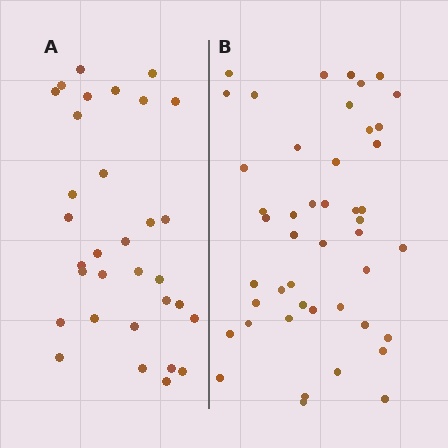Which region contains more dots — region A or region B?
Region B (the right region) has more dots.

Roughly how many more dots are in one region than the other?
Region B has approximately 15 more dots than region A.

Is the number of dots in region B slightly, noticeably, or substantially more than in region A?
Region B has noticeably more, but not dramatically so. The ratio is roughly 1.4 to 1.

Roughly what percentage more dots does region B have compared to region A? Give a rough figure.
About 45% more.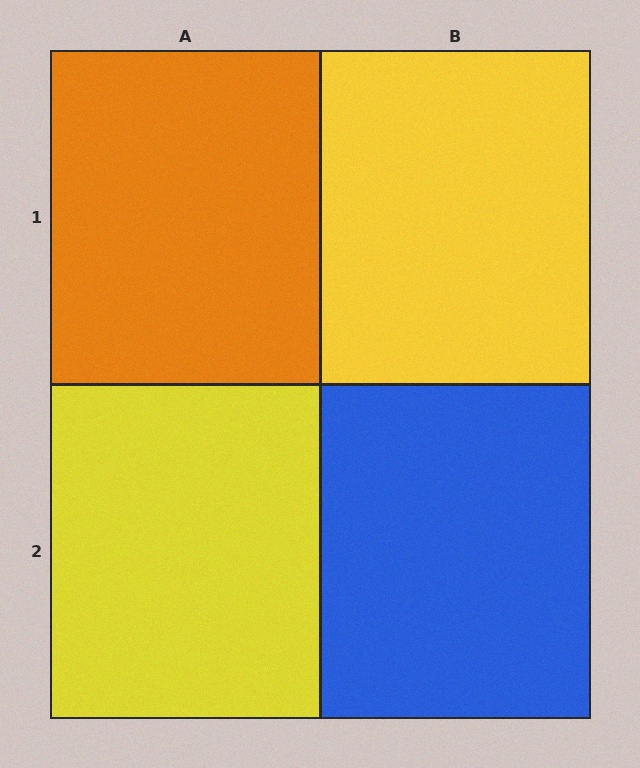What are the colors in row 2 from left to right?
Yellow, blue.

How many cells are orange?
1 cell is orange.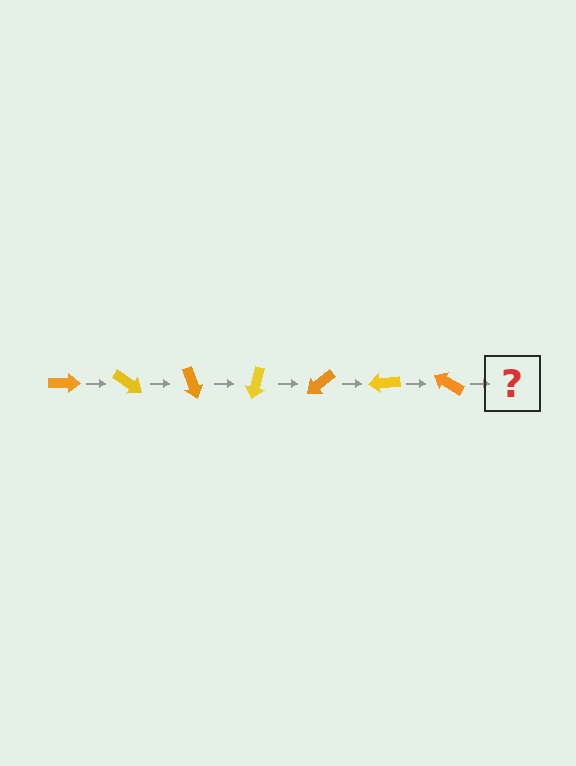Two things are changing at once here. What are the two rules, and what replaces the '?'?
The two rules are that it rotates 35 degrees each step and the color cycles through orange and yellow. The '?' should be a yellow arrow, rotated 245 degrees from the start.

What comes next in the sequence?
The next element should be a yellow arrow, rotated 245 degrees from the start.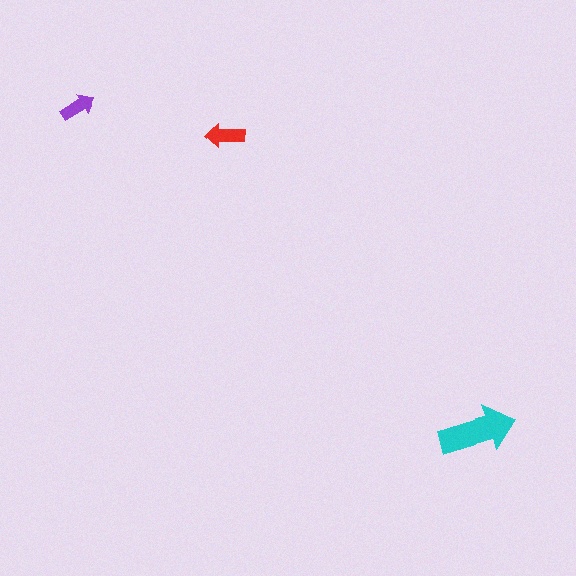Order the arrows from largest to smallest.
the cyan one, the red one, the purple one.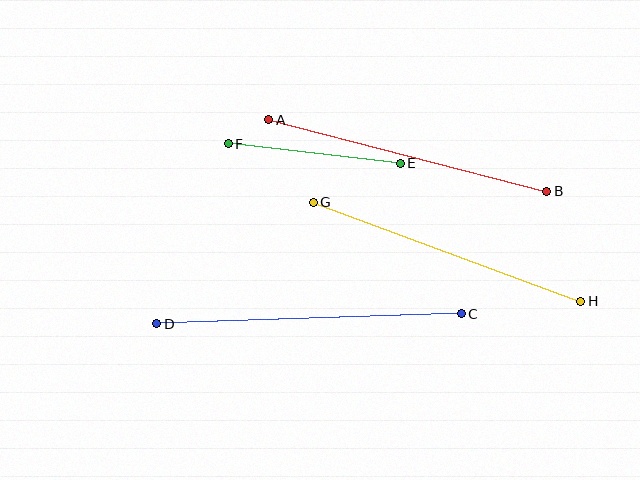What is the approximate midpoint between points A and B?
The midpoint is at approximately (408, 155) pixels.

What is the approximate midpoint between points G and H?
The midpoint is at approximately (447, 252) pixels.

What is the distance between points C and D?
The distance is approximately 305 pixels.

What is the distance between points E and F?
The distance is approximately 173 pixels.